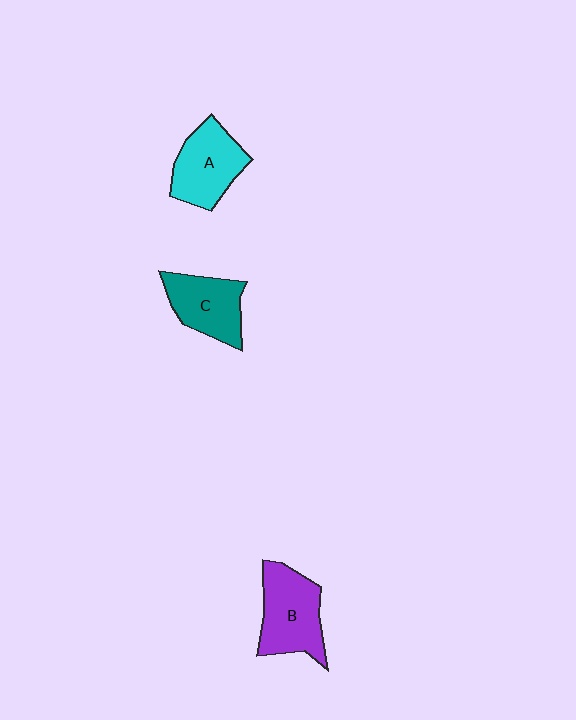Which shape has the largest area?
Shape B (purple).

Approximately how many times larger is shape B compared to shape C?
Approximately 1.2 times.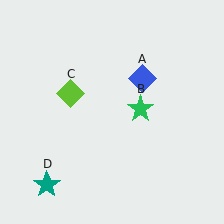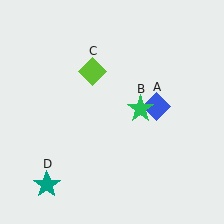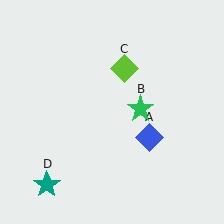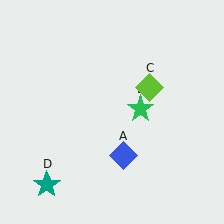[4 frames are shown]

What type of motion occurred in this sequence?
The blue diamond (object A), lime diamond (object C) rotated clockwise around the center of the scene.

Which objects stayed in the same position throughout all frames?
Green star (object B) and teal star (object D) remained stationary.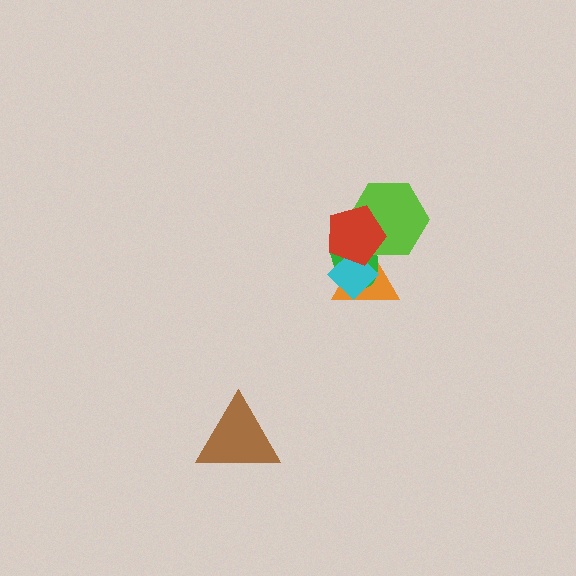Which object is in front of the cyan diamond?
The red pentagon is in front of the cyan diamond.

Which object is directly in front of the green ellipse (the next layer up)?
The cyan diamond is directly in front of the green ellipse.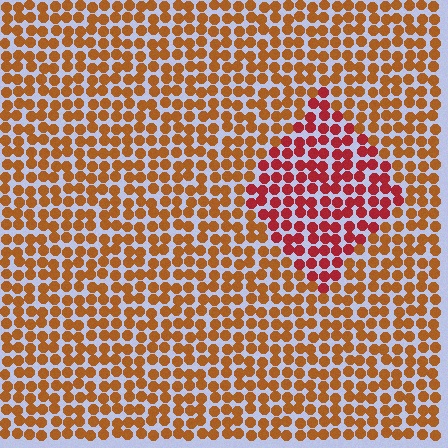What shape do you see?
I see a diamond.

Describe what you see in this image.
The image is filled with small brown elements in a uniform arrangement. A diamond-shaped region is visible where the elements are tinted to a slightly different hue, forming a subtle color boundary.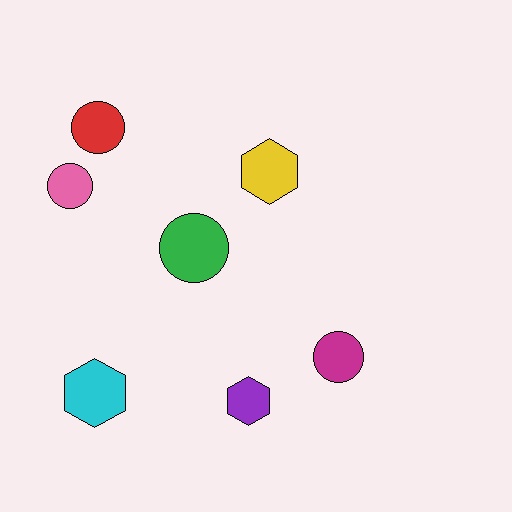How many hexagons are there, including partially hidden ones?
There are 3 hexagons.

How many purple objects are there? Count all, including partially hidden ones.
There is 1 purple object.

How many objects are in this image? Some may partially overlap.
There are 7 objects.